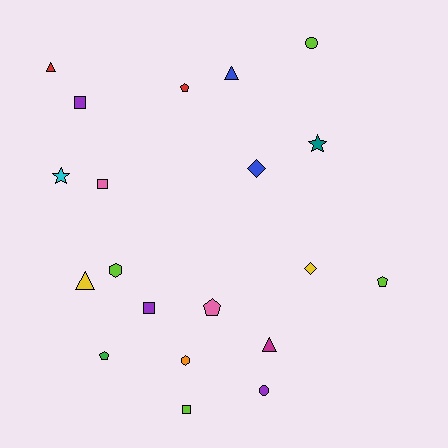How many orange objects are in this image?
There is 1 orange object.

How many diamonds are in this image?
There are 2 diamonds.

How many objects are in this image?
There are 20 objects.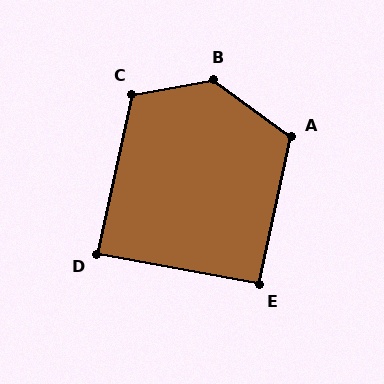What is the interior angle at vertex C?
Approximately 113 degrees (obtuse).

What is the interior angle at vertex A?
Approximately 114 degrees (obtuse).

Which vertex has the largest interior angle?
B, at approximately 134 degrees.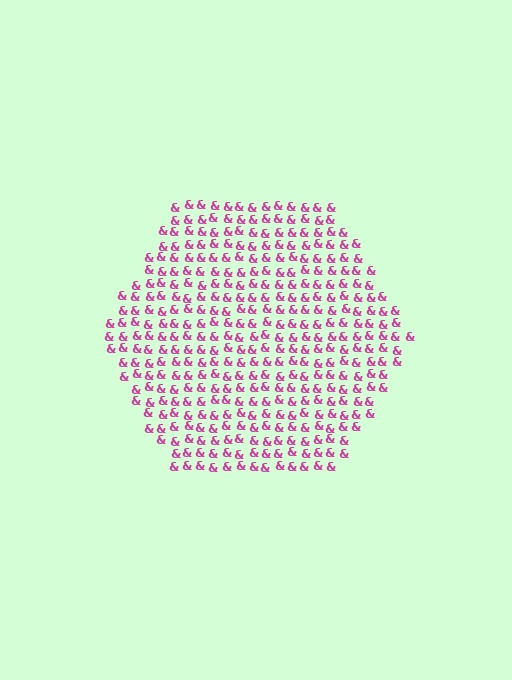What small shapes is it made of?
It is made of small ampersands.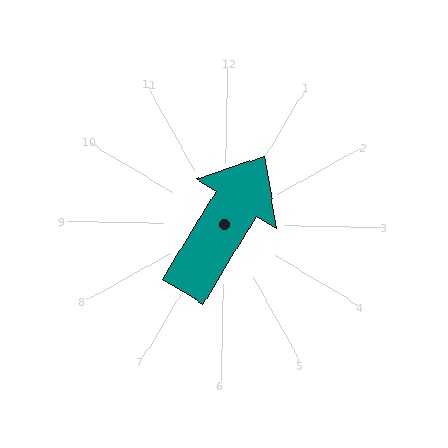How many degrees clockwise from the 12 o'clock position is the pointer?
Approximately 30 degrees.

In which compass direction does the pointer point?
Northeast.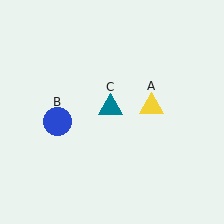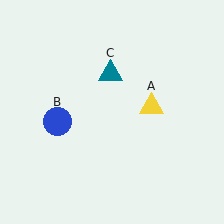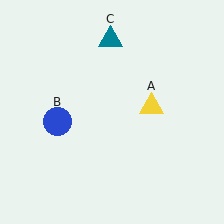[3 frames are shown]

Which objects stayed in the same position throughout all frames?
Yellow triangle (object A) and blue circle (object B) remained stationary.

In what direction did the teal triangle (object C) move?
The teal triangle (object C) moved up.